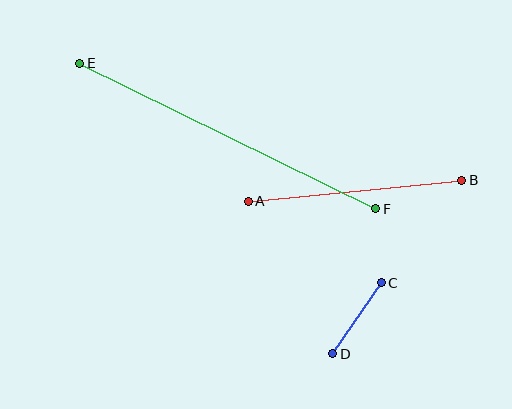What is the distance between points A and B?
The distance is approximately 215 pixels.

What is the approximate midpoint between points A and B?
The midpoint is at approximately (355, 191) pixels.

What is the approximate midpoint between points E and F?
The midpoint is at approximately (228, 136) pixels.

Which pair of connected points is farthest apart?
Points E and F are farthest apart.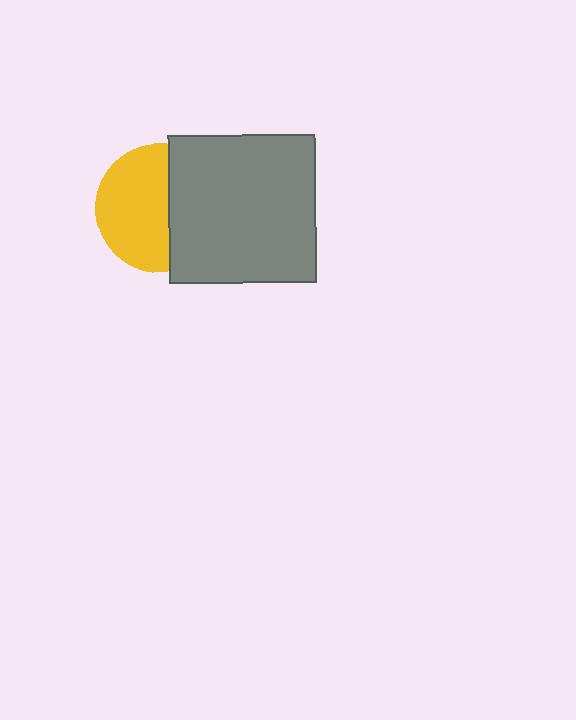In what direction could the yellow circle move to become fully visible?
The yellow circle could move left. That would shift it out from behind the gray square entirely.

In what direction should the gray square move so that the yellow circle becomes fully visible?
The gray square should move right. That is the shortest direction to clear the overlap and leave the yellow circle fully visible.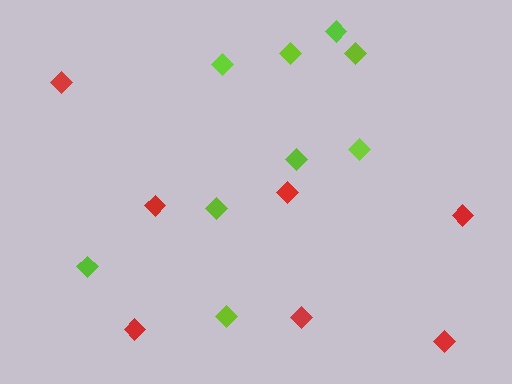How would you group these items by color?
There are 2 groups: one group of red diamonds (7) and one group of lime diamonds (9).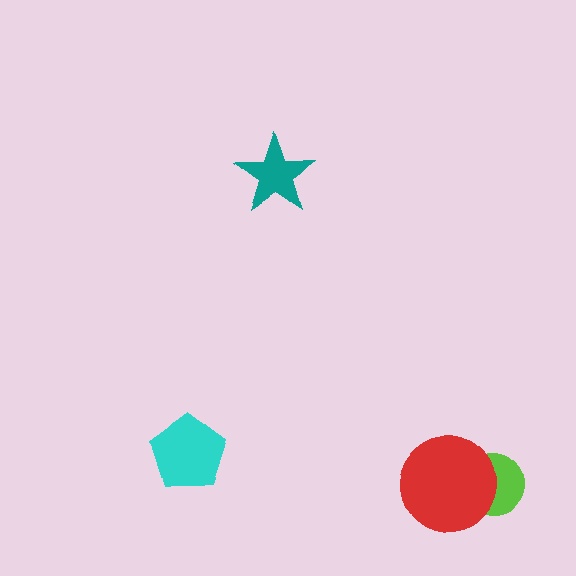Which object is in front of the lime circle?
The red circle is in front of the lime circle.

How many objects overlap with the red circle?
1 object overlaps with the red circle.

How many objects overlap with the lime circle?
1 object overlaps with the lime circle.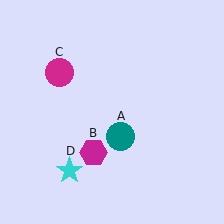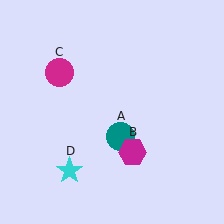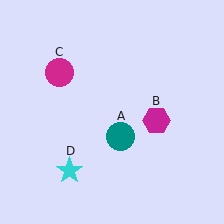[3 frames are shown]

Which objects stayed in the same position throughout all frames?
Teal circle (object A) and magenta circle (object C) and cyan star (object D) remained stationary.